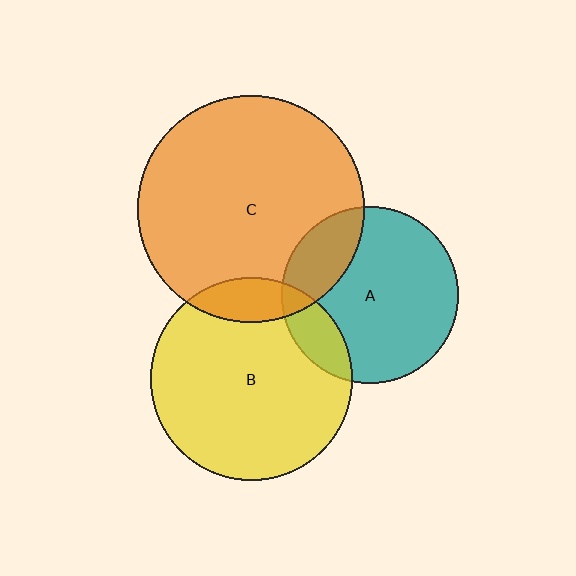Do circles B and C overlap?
Yes.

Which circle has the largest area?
Circle C (orange).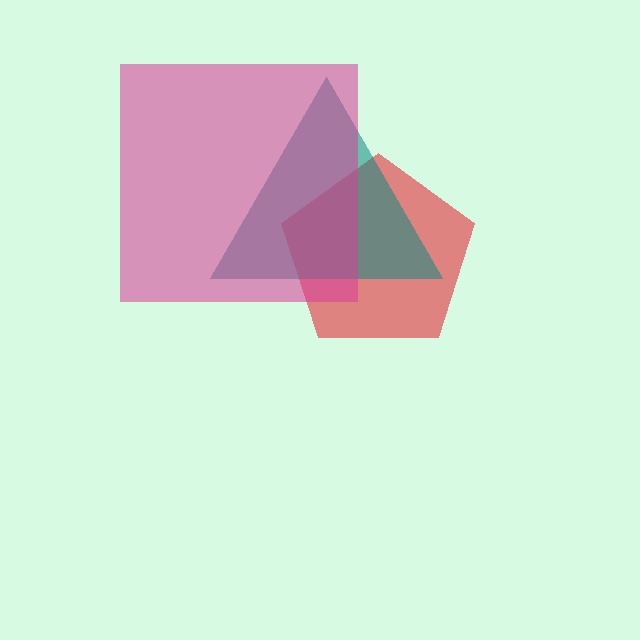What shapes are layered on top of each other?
The layered shapes are: a red pentagon, a teal triangle, a magenta square.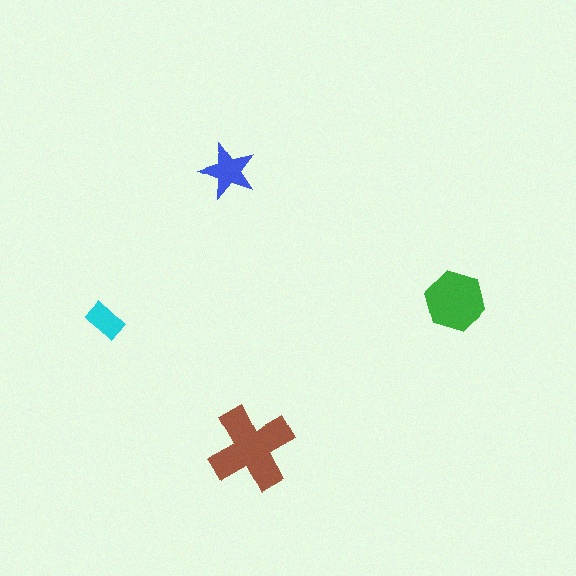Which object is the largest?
The brown cross.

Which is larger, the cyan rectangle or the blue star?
The blue star.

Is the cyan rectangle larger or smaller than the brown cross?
Smaller.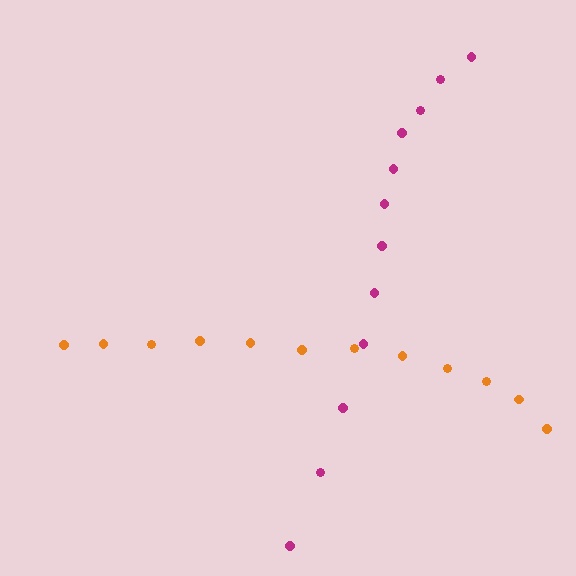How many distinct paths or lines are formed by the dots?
There are 2 distinct paths.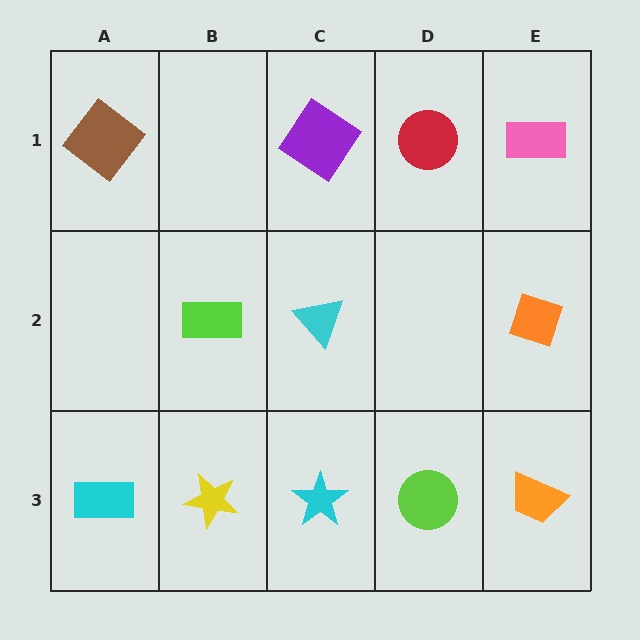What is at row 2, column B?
A lime rectangle.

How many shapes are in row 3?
5 shapes.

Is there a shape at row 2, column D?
No, that cell is empty.